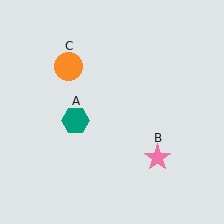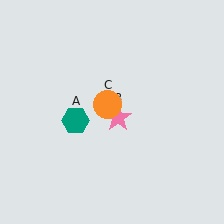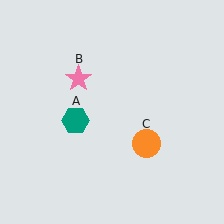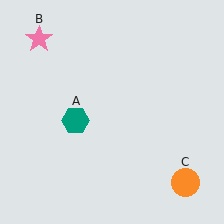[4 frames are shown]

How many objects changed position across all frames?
2 objects changed position: pink star (object B), orange circle (object C).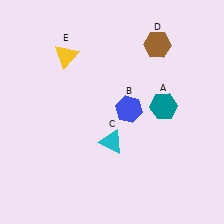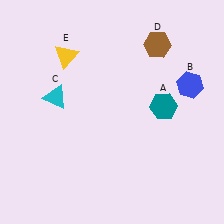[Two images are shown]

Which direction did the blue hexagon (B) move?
The blue hexagon (B) moved right.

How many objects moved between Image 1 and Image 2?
2 objects moved between the two images.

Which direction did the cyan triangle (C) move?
The cyan triangle (C) moved left.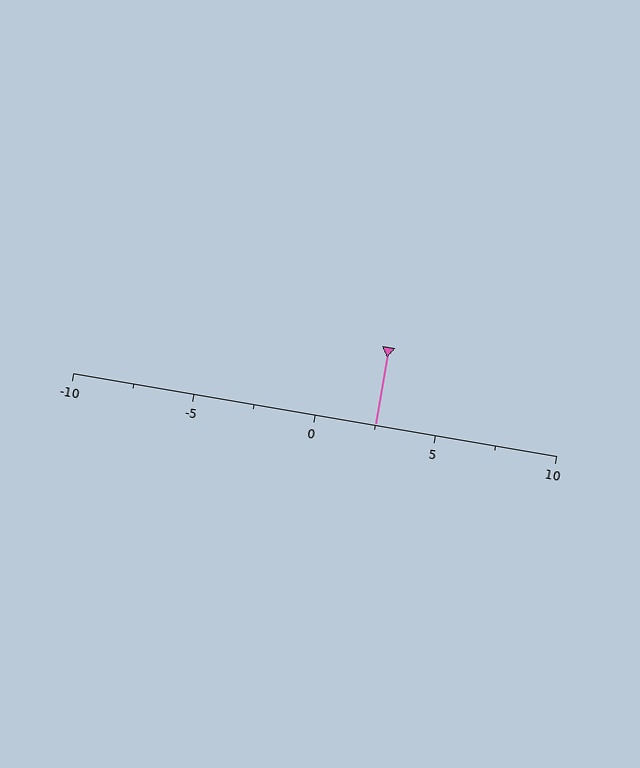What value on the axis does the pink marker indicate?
The marker indicates approximately 2.5.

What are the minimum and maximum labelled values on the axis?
The axis runs from -10 to 10.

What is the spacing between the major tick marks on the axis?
The major ticks are spaced 5 apart.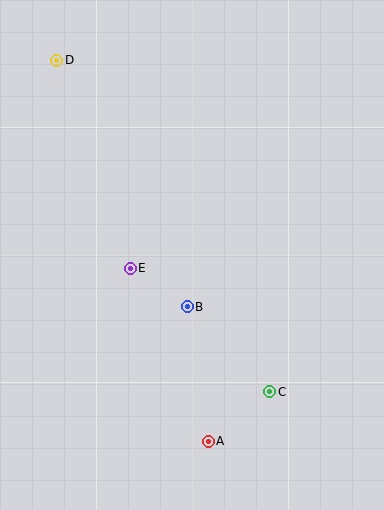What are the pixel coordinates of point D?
Point D is at (57, 60).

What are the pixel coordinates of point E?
Point E is at (130, 268).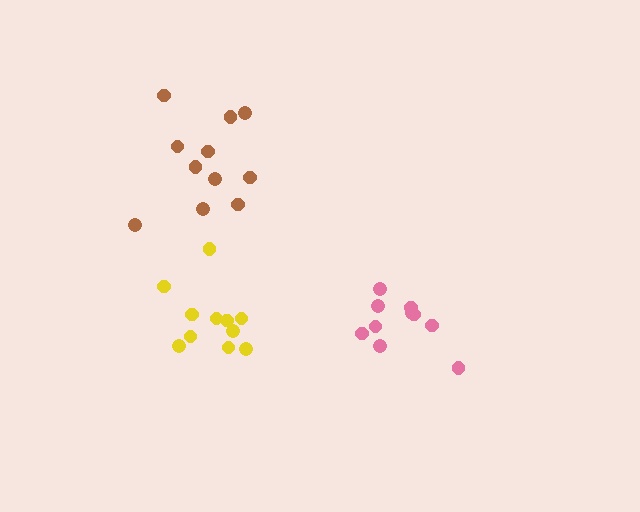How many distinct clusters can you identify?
There are 3 distinct clusters.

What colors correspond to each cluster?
The clusters are colored: brown, pink, yellow.